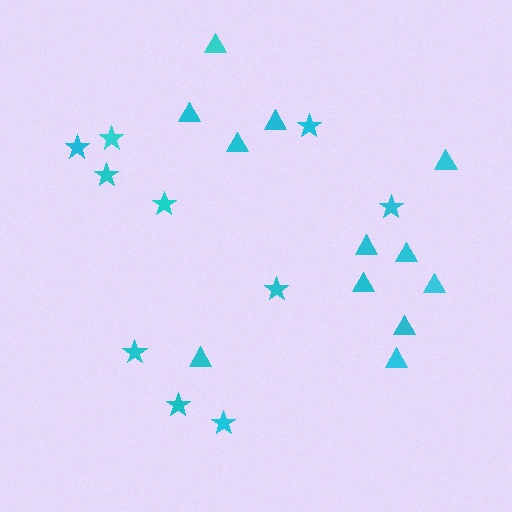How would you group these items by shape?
There are 2 groups: one group of triangles (12) and one group of stars (10).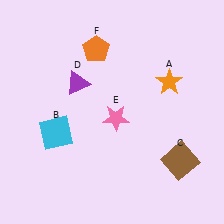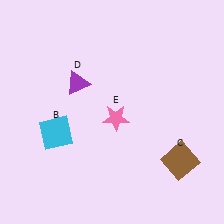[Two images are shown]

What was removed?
The orange pentagon (F), the orange star (A) were removed in Image 2.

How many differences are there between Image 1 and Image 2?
There are 2 differences between the two images.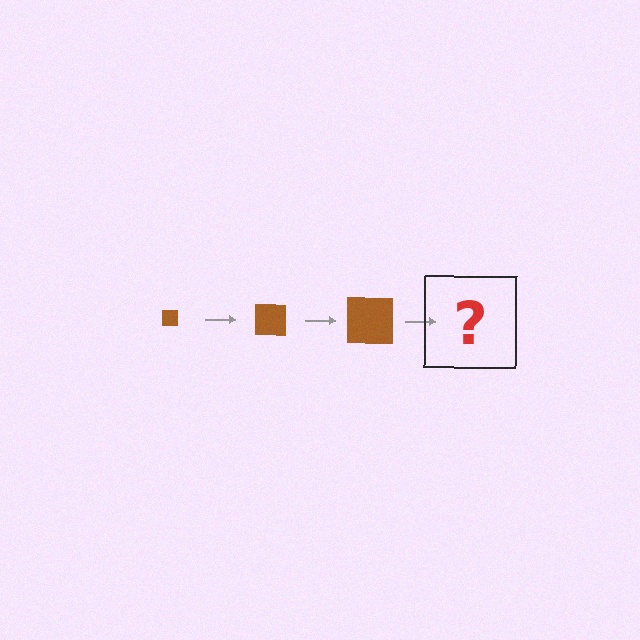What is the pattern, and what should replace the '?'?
The pattern is that the square gets progressively larger each step. The '?' should be a brown square, larger than the previous one.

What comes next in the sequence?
The next element should be a brown square, larger than the previous one.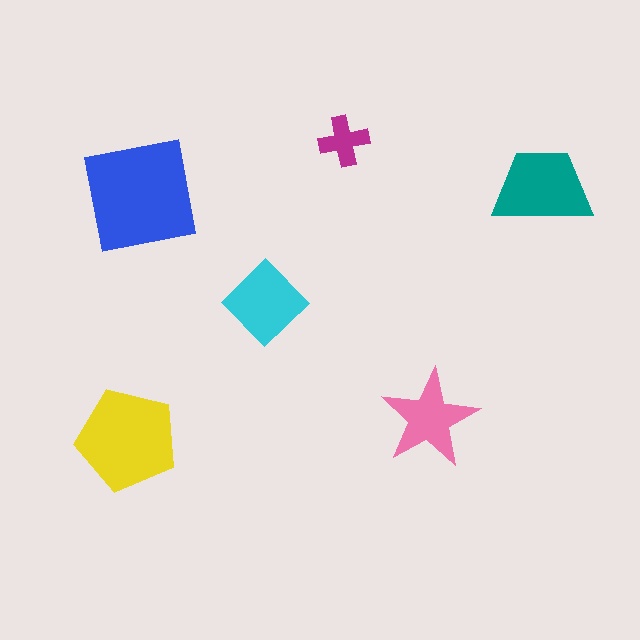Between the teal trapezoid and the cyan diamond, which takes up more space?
The teal trapezoid.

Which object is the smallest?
The magenta cross.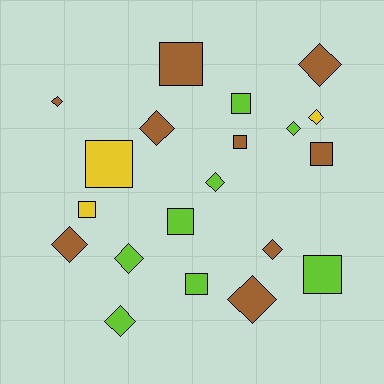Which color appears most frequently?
Brown, with 9 objects.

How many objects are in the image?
There are 20 objects.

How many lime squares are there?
There are 4 lime squares.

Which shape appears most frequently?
Diamond, with 11 objects.